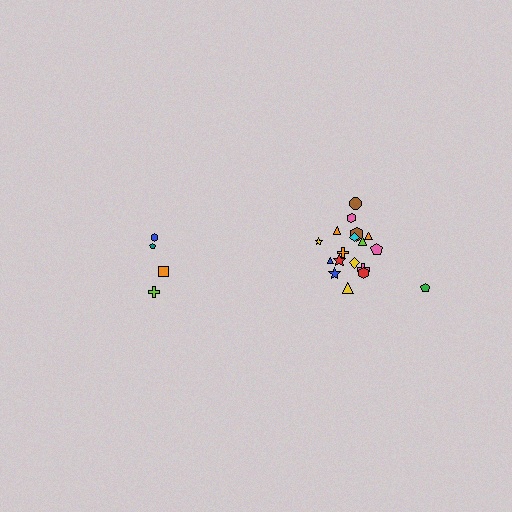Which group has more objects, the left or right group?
The right group.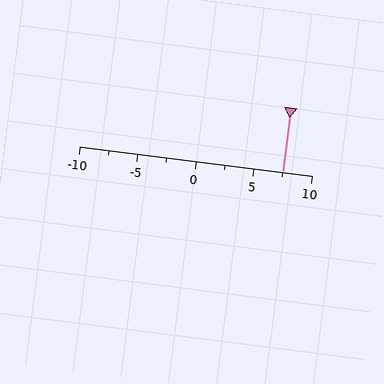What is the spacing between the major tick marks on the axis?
The major ticks are spaced 5 apart.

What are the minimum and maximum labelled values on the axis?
The axis runs from -10 to 10.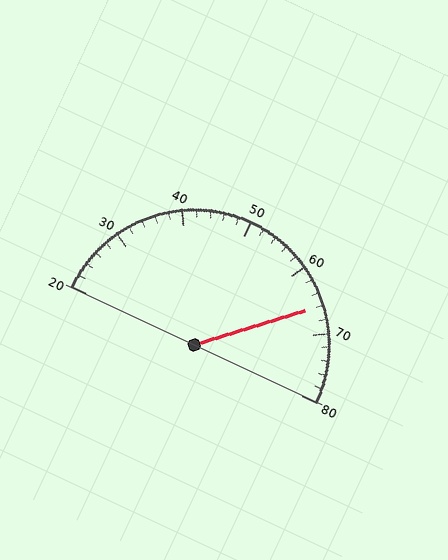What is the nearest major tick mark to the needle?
The nearest major tick mark is 70.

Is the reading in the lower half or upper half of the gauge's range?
The reading is in the upper half of the range (20 to 80).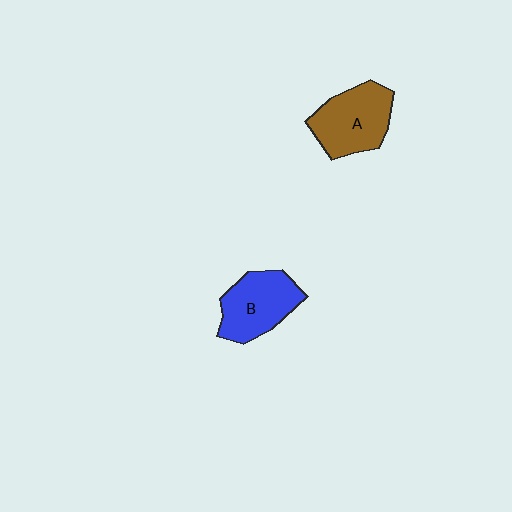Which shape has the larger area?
Shape A (brown).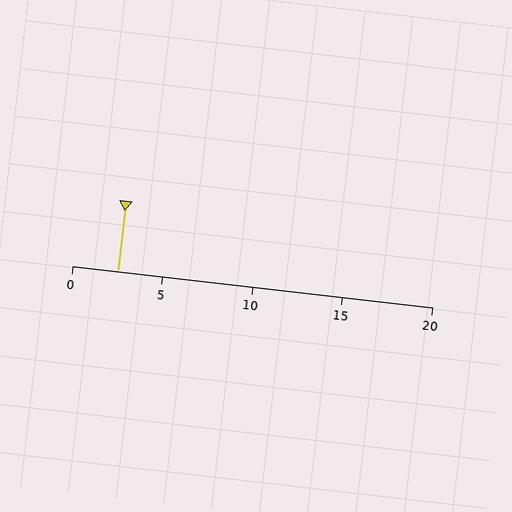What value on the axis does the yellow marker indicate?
The marker indicates approximately 2.5.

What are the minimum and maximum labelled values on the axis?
The axis runs from 0 to 20.